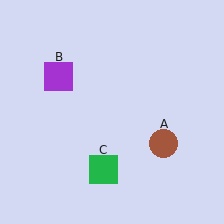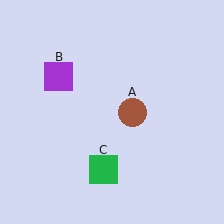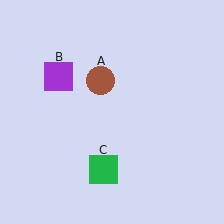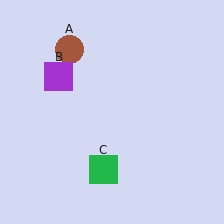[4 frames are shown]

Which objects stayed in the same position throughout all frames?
Purple square (object B) and green square (object C) remained stationary.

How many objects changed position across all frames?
1 object changed position: brown circle (object A).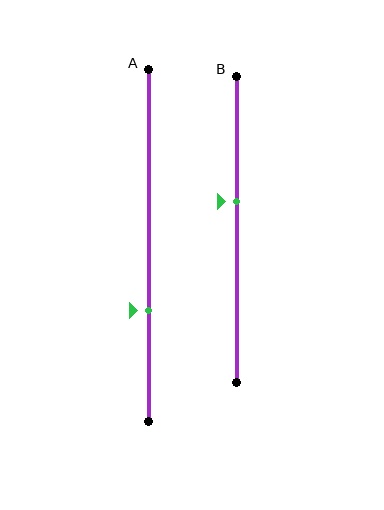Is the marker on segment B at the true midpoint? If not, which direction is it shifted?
No, the marker on segment B is shifted upward by about 9% of the segment length.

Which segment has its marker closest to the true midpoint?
Segment B has its marker closest to the true midpoint.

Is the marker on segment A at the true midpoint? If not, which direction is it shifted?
No, the marker on segment A is shifted downward by about 19% of the segment length.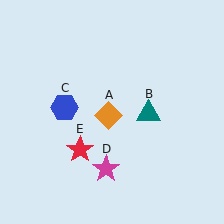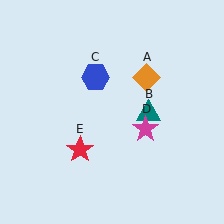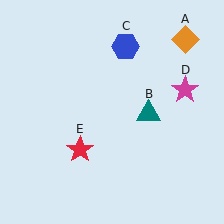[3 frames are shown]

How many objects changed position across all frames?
3 objects changed position: orange diamond (object A), blue hexagon (object C), magenta star (object D).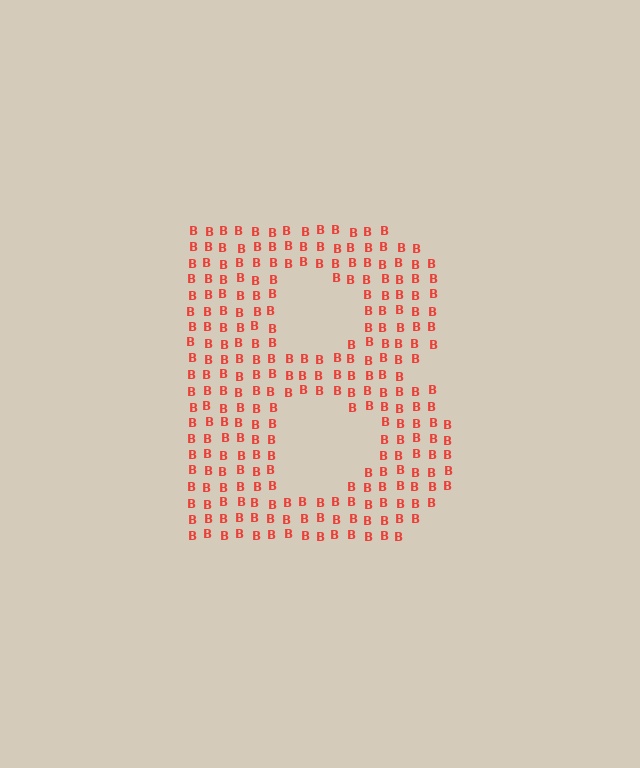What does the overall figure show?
The overall figure shows the letter B.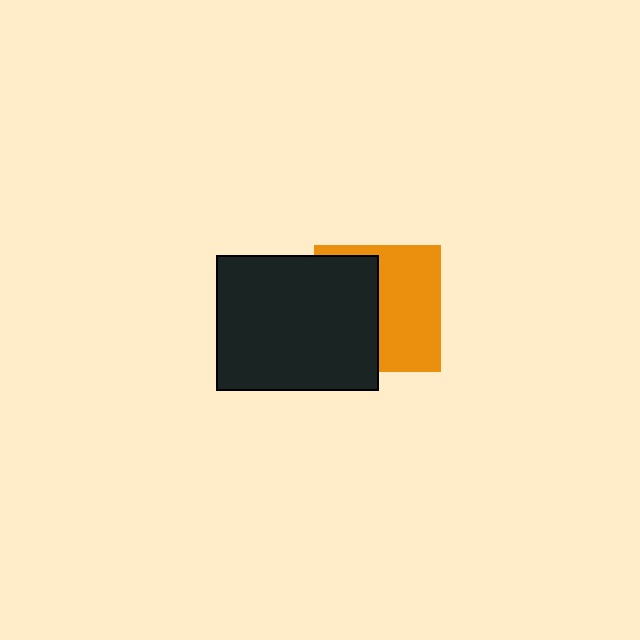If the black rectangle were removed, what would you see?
You would see the complete orange square.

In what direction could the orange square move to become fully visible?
The orange square could move right. That would shift it out from behind the black rectangle entirely.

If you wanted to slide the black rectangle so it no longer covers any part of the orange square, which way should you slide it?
Slide it left — that is the most direct way to separate the two shapes.